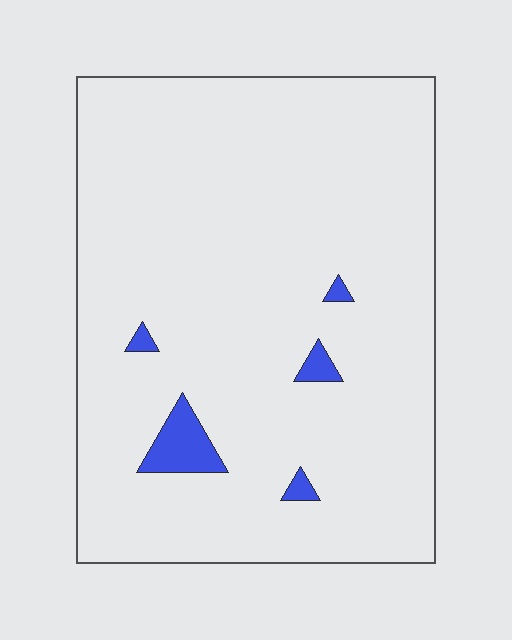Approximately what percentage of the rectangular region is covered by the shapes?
Approximately 5%.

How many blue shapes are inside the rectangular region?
5.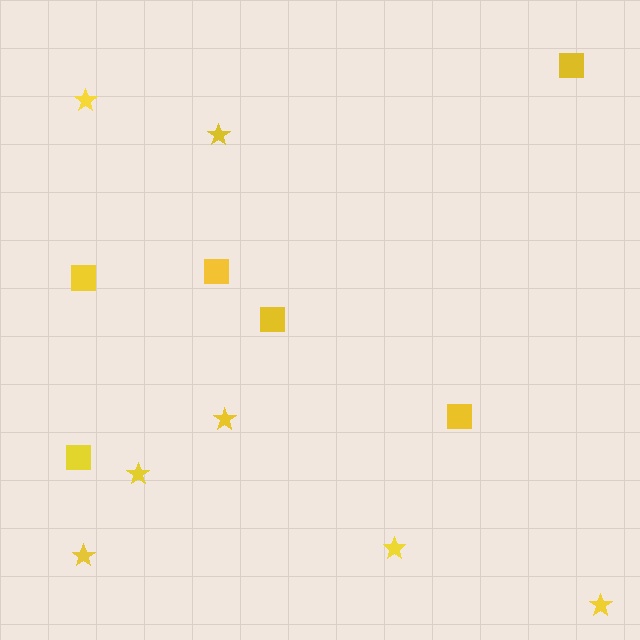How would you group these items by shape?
There are 2 groups: one group of squares (6) and one group of stars (7).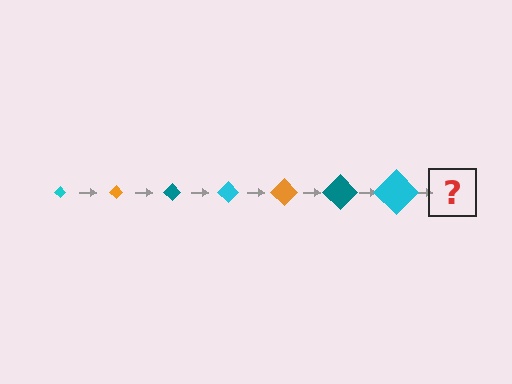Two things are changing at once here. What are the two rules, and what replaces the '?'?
The two rules are that the diamond grows larger each step and the color cycles through cyan, orange, and teal. The '?' should be an orange diamond, larger than the previous one.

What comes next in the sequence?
The next element should be an orange diamond, larger than the previous one.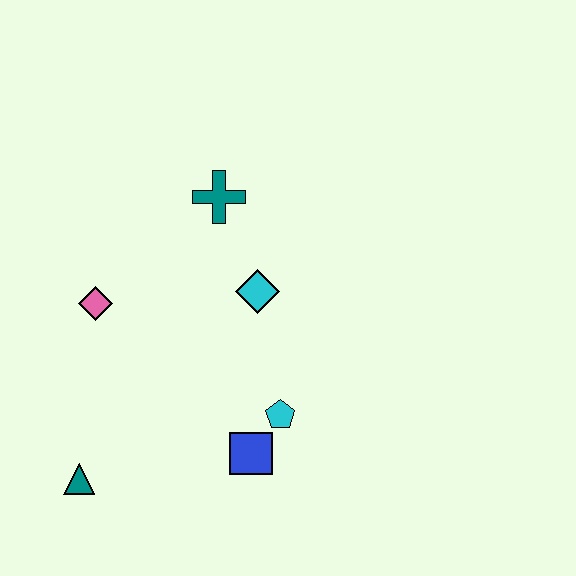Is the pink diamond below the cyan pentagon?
No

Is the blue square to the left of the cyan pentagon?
Yes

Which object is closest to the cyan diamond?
The teal cross is closest to the cyan diamond.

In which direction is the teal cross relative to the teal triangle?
The teal cross is above the teal triangle.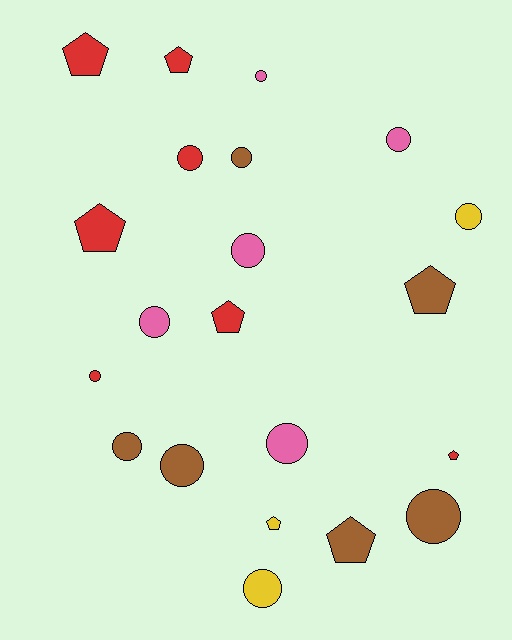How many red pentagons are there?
There are 5 red pentagons.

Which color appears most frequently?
Red, with 7 objects.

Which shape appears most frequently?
Circle, with 13 objects.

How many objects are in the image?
There are 21 objects.